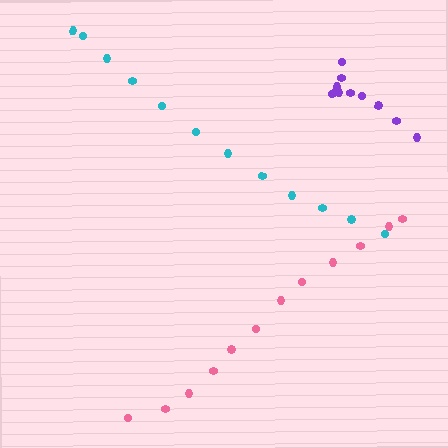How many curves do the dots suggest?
There are 3 distinct paths.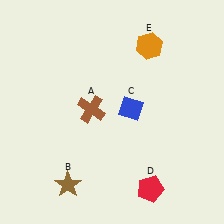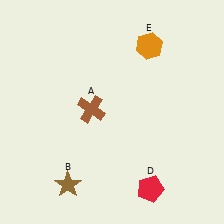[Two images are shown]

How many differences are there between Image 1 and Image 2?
There is 1 difference between the two images.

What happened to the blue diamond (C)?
The blue diamond (C) was removed in Image 2. It was in the top-right area of Image 1.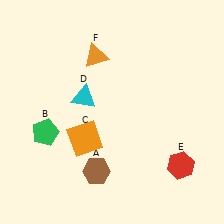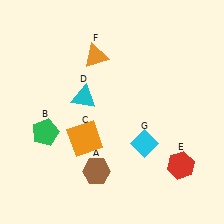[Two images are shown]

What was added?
A cyan diamond (G) was added in Image 2.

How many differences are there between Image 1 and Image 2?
There is 1 difference between the two images.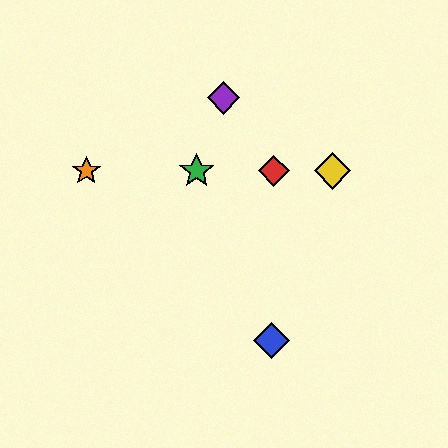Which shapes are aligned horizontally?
The red diamond, the green star, the yellow diamond, the orange star are aligned horizontally.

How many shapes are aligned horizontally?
4 shapes (the red diamond, the green star, the yellow diamond, the orange star) are aligned horizontally.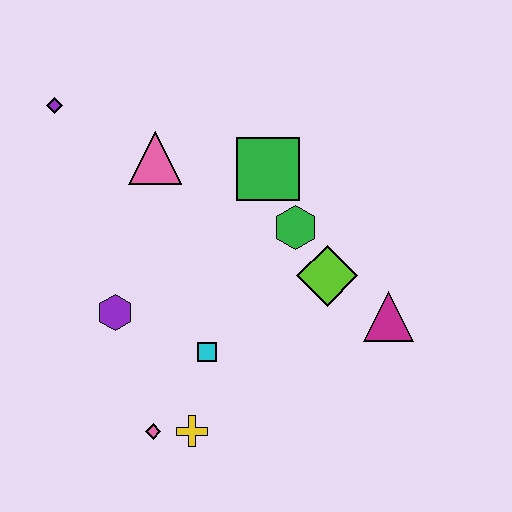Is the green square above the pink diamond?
Yes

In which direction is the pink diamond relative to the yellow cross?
The pink diamond is to the left of the yellow cross.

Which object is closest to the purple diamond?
The pink triangle is closest to the purple diamond.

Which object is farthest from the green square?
The pink diamond is farthest from the green square.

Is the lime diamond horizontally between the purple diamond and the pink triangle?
No